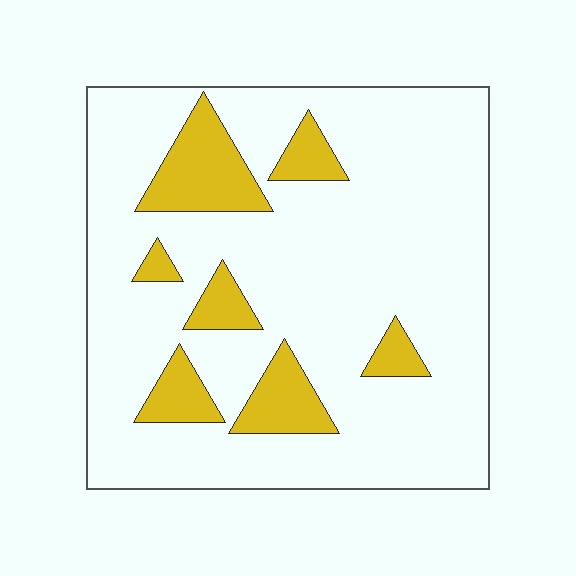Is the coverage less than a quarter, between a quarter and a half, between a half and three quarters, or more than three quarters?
Less than a quarter.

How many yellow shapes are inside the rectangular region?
7.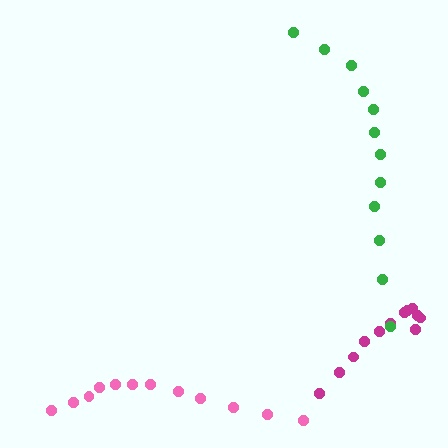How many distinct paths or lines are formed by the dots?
There are 3 distinct paths.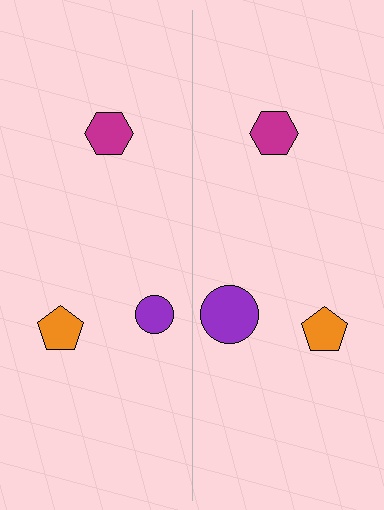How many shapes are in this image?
There are 6 shapes in this image.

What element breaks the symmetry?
The purple circle on the right side has a different size than its mirror counterpart.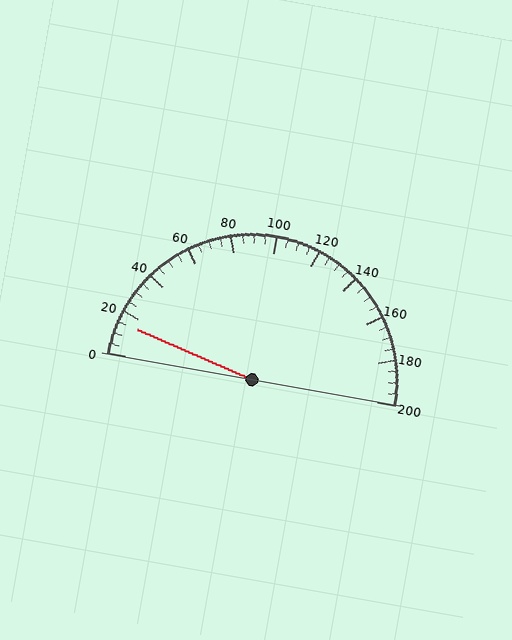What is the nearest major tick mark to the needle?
The nearest major tick mark is 20.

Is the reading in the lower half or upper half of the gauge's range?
The reading is in the lower half of the range (0 to 200).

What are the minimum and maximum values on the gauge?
The gauge ranges from 0 to 200.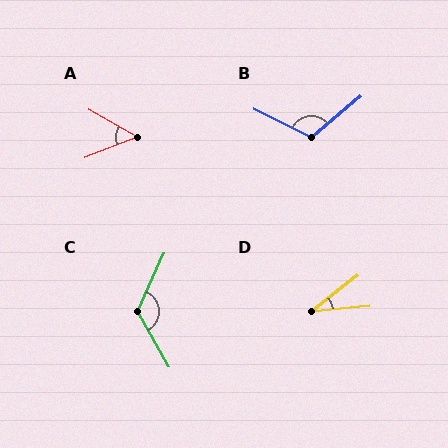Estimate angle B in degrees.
Approximately 113 degrees.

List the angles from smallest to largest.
D (32°), A (51°), B (113°), C (127°).